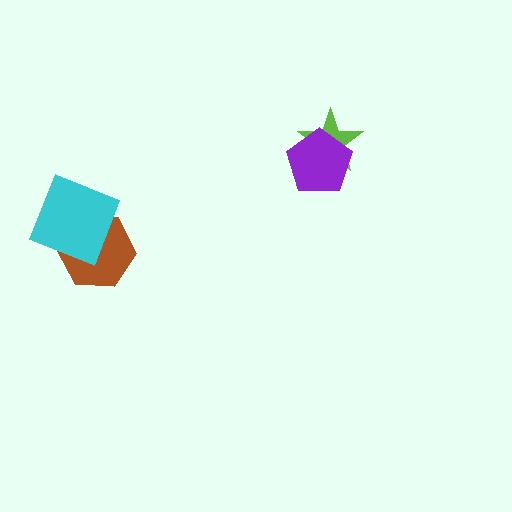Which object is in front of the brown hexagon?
The cyan square is in front of the brown hexagon.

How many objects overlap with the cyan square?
1 object overlaps with the cyan square.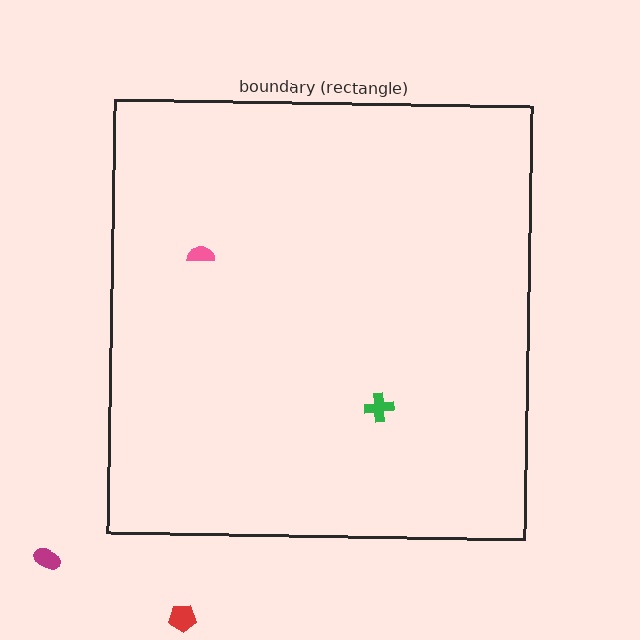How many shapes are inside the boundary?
2 inside, 2 outside.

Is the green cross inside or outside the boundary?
Inside.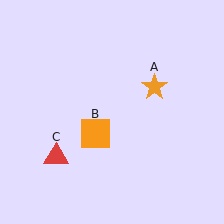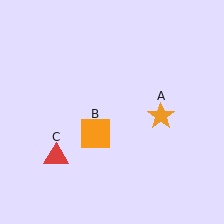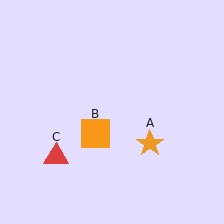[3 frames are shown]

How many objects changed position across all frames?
1 object changed position: orange star (object A).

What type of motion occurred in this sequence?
The orange star (object A) rotated clockwise around the center of the scene.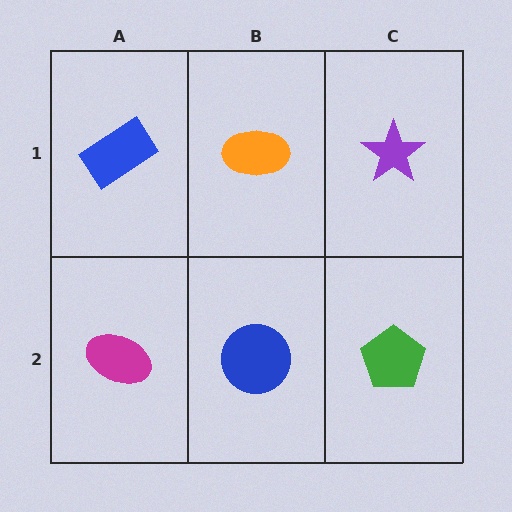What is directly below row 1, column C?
A green pentagon.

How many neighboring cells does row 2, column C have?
2.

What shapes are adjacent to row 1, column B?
A blue circle (row 2, column B), a blue rectangle (row 1, column A), a purple star (row 1, column C).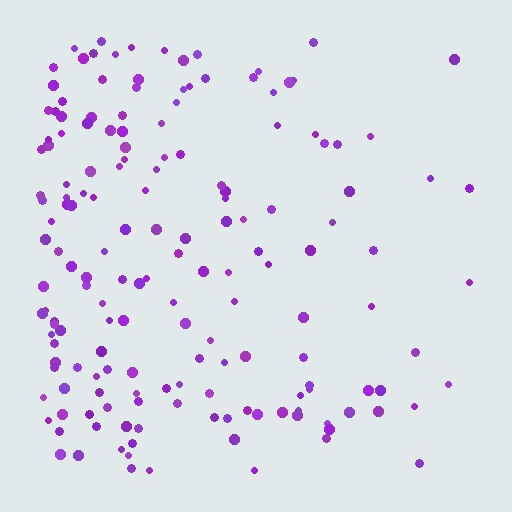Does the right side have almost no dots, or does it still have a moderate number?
Still a moderate number, just noticeably fewer than the left.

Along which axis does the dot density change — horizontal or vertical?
Horizontal.